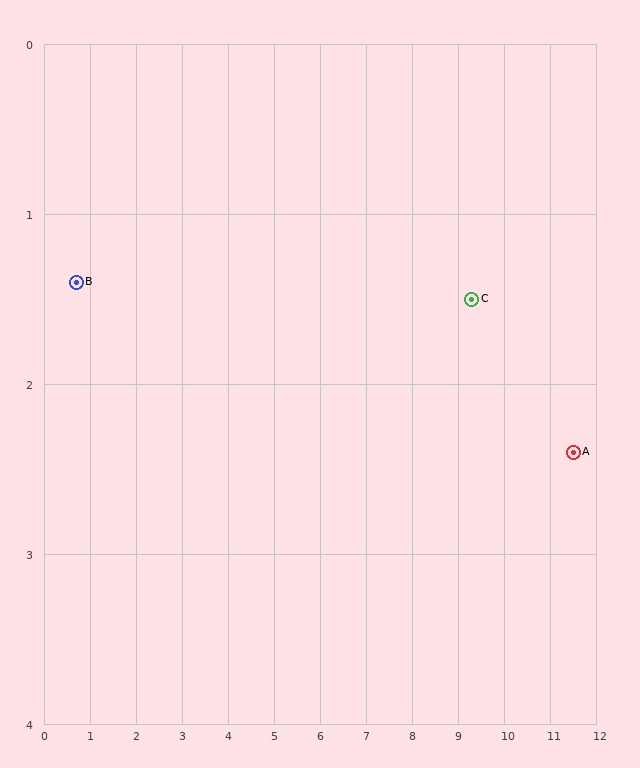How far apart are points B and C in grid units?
Points B and C are about 8.6 grid units apart.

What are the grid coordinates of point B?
Point B is at approximately (0.7, 1.4).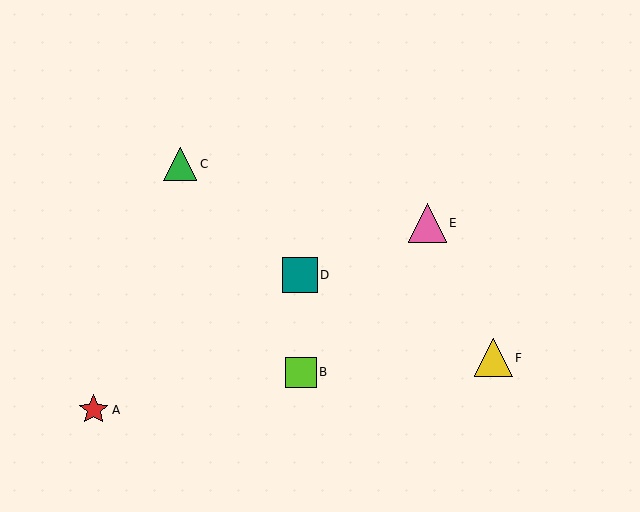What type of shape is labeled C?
Shape C is a green triangle.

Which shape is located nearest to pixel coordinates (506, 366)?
The yellow triangle (labeled F) at (493, 358) is nearest to that location.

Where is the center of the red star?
The center of the red star is at (94, 410).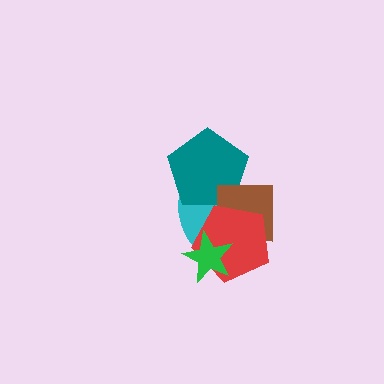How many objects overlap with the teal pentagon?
2 objects overlap with the teal pentagon.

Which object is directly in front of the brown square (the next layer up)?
The red pentagon is directly in front of the brown square.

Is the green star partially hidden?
No, no other shape covers it.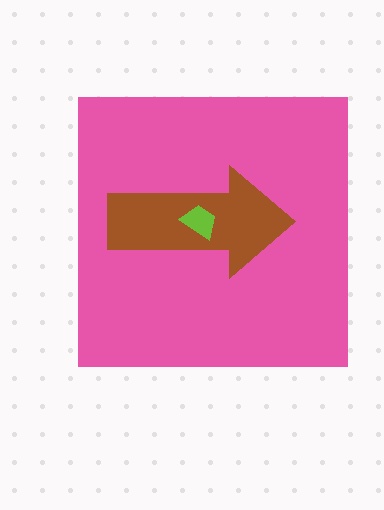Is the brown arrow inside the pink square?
Yes.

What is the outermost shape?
The pink square.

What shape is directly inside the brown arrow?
The lime trapezoid.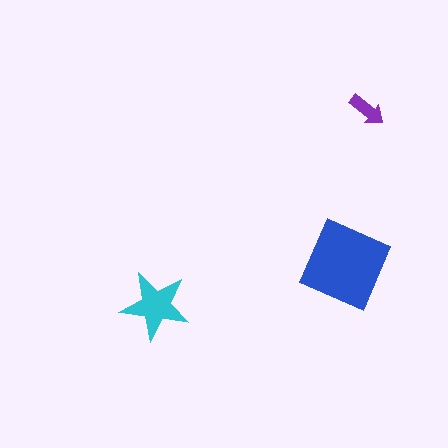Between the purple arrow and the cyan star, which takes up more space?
The cyan star.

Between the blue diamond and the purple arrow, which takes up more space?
The blue diamond.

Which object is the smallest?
The purple arrow.